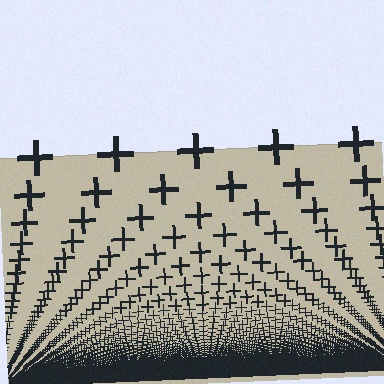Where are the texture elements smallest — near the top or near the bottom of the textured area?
Near the bottom.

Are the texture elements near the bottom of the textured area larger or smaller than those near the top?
Smaller. The gradient is inverted — elements near the bottom are smaller and denser.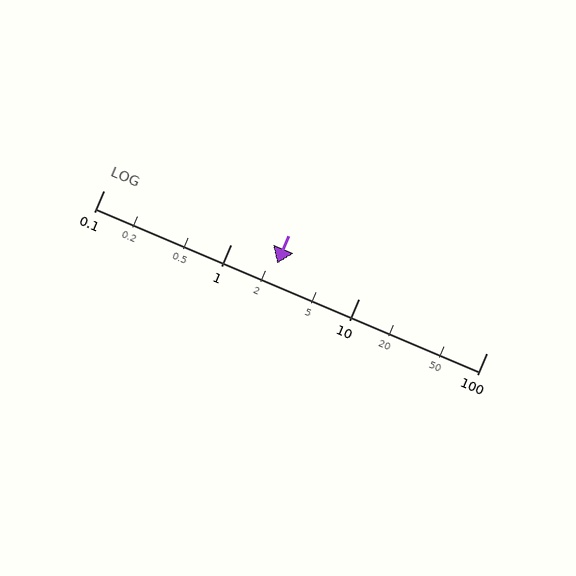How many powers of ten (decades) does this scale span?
The scale spans 3 decades, from 0.1 to 100.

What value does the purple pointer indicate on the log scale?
The pointer indicates approximately 2.3.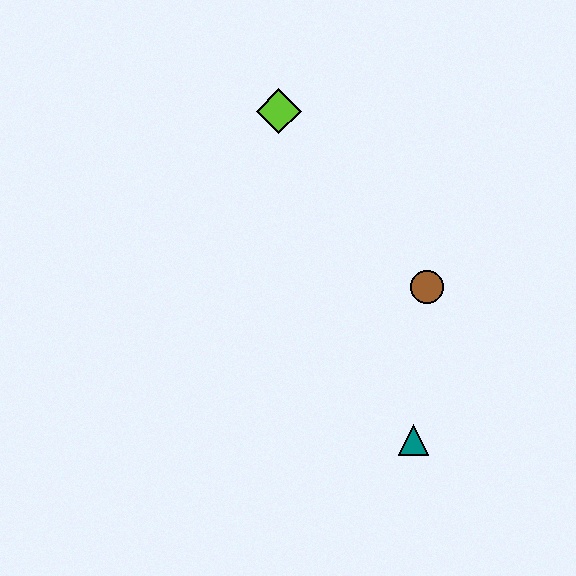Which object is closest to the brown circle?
The teal triangle is closest to the brown circle.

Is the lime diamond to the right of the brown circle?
No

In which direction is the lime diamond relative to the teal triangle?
The lime diamond is above the teal triangle.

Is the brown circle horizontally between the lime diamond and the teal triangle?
No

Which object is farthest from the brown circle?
The lime diamond is farthest from the brown circle.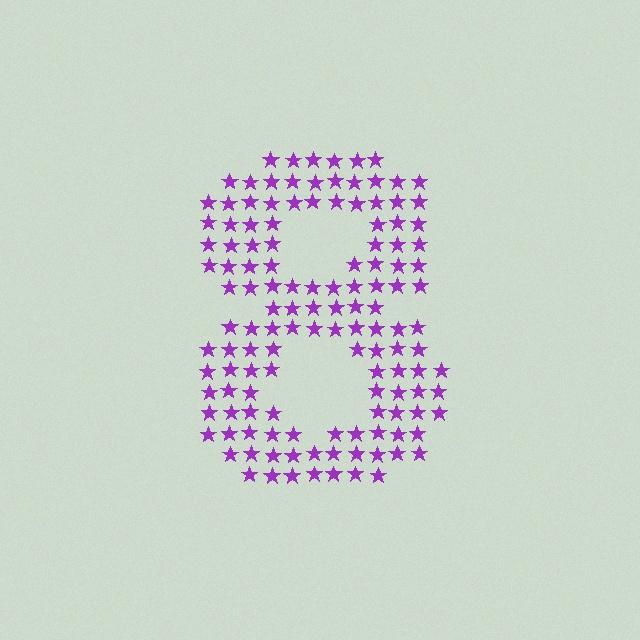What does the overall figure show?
The overall figure shows the digit 8.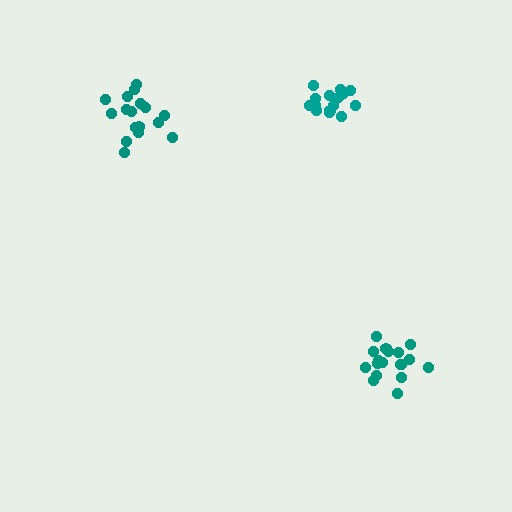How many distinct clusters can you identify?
There are 3 distinct clusters.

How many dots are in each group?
Group 1: 18 dots, Group 2: 15 dots, Group 3: 17 dots (50 total).